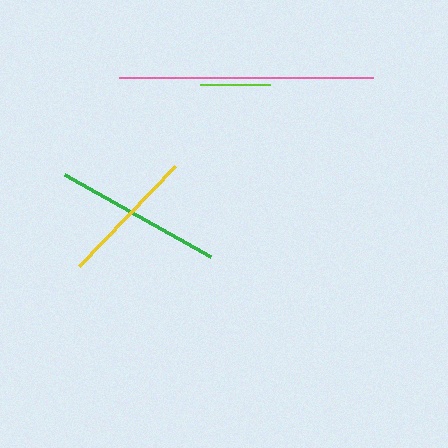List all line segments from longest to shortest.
From longest to shortest: pink, green, yellow, lime.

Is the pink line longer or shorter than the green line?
The pink line is longer than the green line.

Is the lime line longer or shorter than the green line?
The green line is longer than the lime line.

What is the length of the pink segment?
The pink segment is approximately 254 pixels long.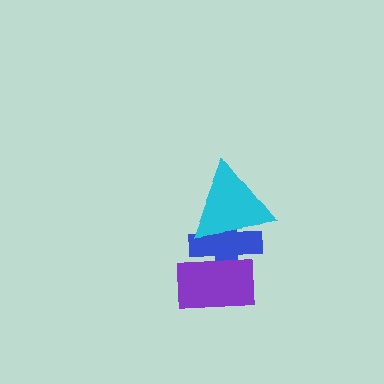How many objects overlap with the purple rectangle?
1 object overlaps with the purple rectangle.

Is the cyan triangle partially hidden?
No, no other shape covers it.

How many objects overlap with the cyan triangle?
1 object overlaps with the cyan triangle.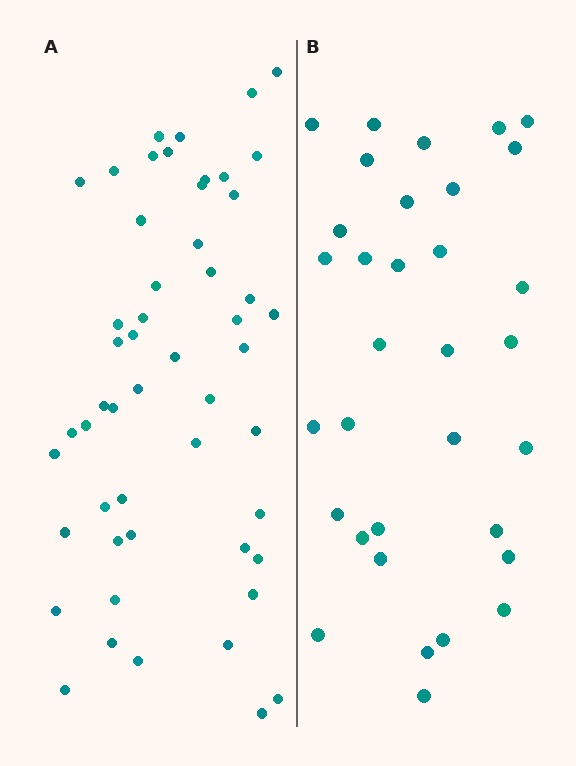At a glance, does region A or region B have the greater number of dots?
Region A (the left region) has more dots.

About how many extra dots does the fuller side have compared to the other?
Region A has approximately 20 more dots than region B.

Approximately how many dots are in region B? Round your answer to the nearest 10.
About 30 dots. (The exact count is 33, which rounds to 30.)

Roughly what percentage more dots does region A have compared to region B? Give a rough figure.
About 60% more.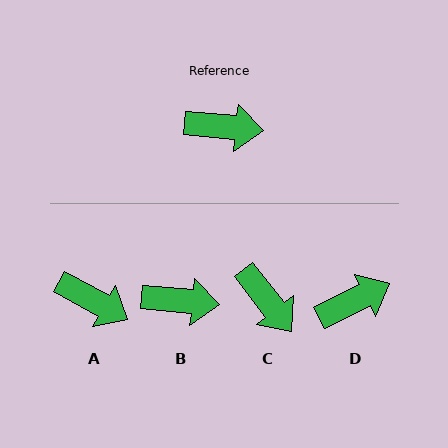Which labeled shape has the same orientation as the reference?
B.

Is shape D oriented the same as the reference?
No, it is off by about 32 degrees.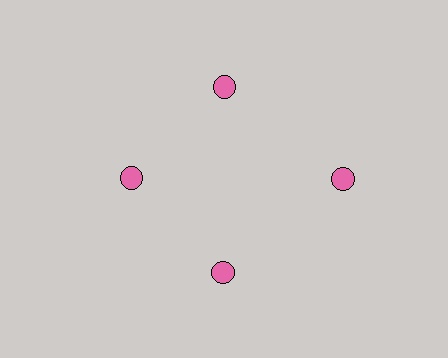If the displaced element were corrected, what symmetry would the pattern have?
It would have 4-fold rotational symmetry — the pattern would map onto itself every 90 degrees.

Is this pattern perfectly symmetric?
No. The 4 pink circles are arranged in a ring, but one element near the 3 o'clock position is pushed outward from the center, breaking the 4-fold rotational symmetry.